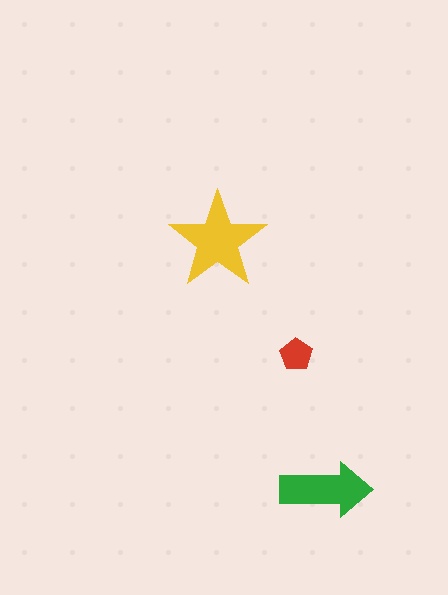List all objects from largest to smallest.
The yellow star, the green arrow, the red pentagon.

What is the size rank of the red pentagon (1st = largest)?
3rd.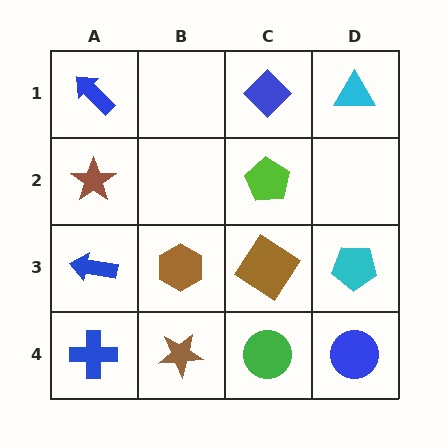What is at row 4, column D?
A blue circle.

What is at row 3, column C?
A brown diamond.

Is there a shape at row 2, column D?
No, that cell is empty.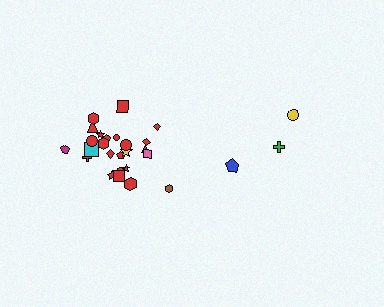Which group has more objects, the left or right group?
The left group.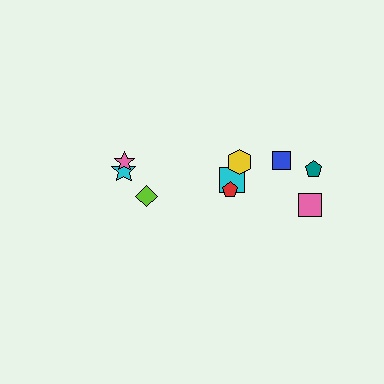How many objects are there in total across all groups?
There are 9 objects.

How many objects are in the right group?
There are 6 objects.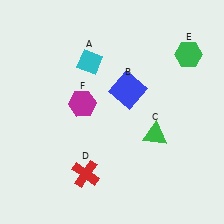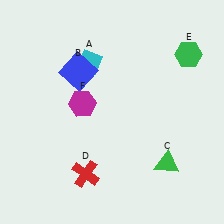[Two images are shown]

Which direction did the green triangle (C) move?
The green triangle (C) moved down.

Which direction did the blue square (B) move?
The blue square (B) moved left.